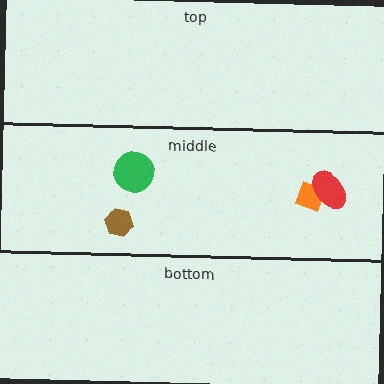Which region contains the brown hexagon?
The middle region.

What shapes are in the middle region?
The orange diamond, the red ellipse, the brown hexagon, the green circle.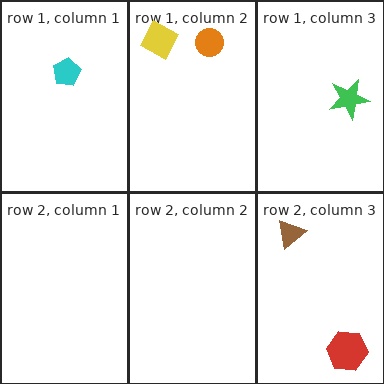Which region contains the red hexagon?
The row 2, column 3 region.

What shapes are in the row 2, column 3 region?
The red hexagon, the brown triangle.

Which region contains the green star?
The row 1, column 3 region.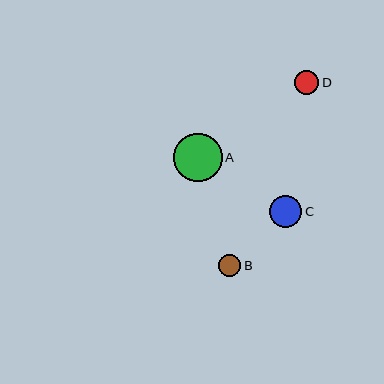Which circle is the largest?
Circle A is the largest with a size of approximately 49 pixels.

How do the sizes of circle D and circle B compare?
Circle D and circle B are approximately the same size.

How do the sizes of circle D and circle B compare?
Circle D and circle B are approximately the same size.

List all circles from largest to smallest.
From largest to smallest: A, C, D, B.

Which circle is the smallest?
Circle B is the smallest with a size of approximately 22 pixels.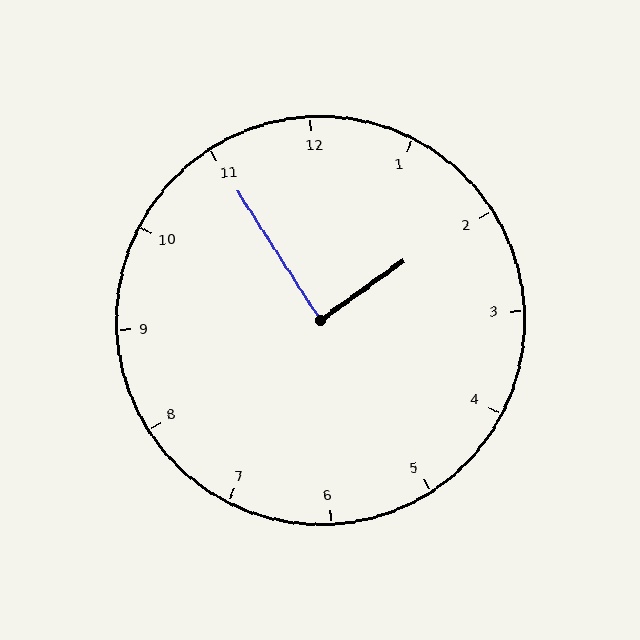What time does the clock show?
1:55.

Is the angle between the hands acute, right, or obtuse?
It is right.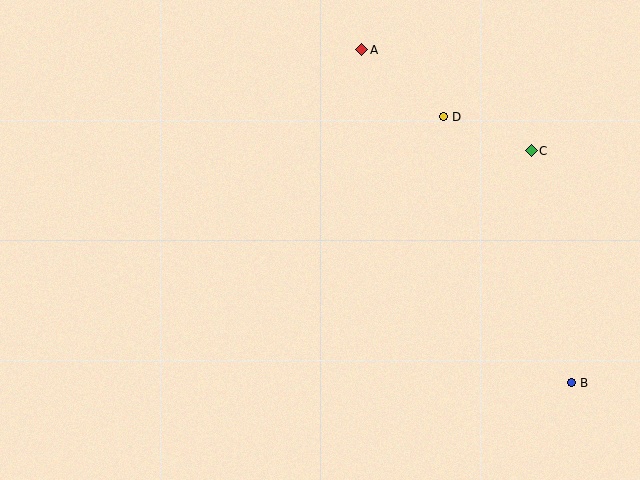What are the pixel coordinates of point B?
Point B is at (572, 383).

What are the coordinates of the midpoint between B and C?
The midpoint between B and C is at (551, 267).